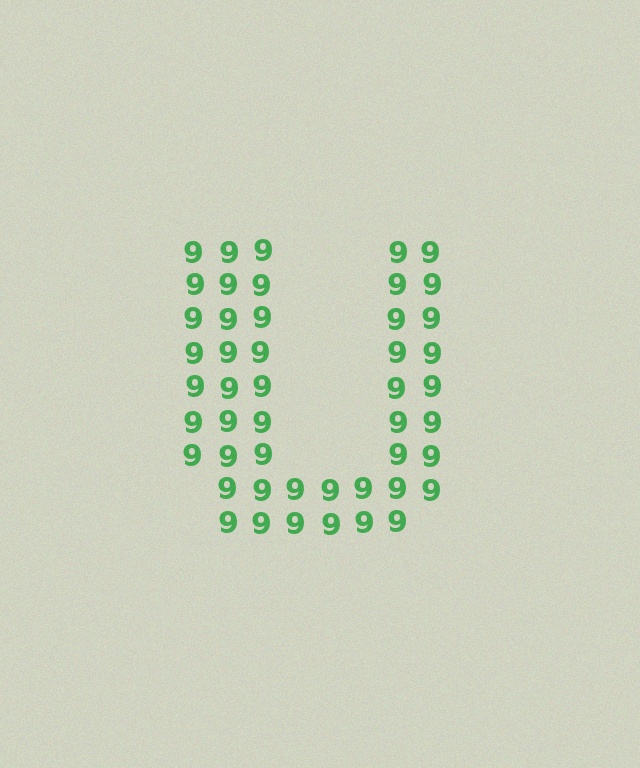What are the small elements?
The small elements are digit 9's.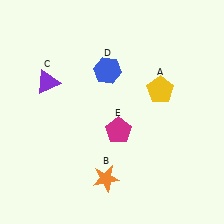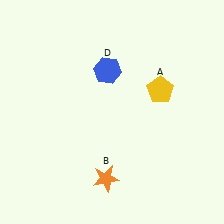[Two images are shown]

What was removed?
The purple triangle (C), the magenta pentagon (E) were removed in Image 2.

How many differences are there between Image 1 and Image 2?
There are 2 differences between the two images.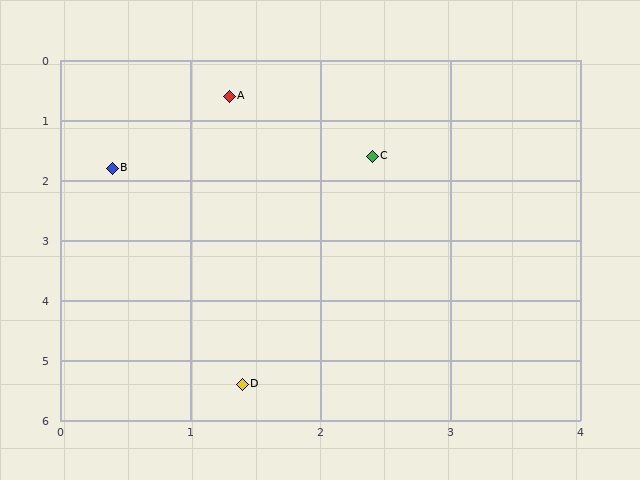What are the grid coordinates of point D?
Point D is at approximately (1.4, 5.4).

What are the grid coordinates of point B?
Point B is at approximately (0.4, 1.8).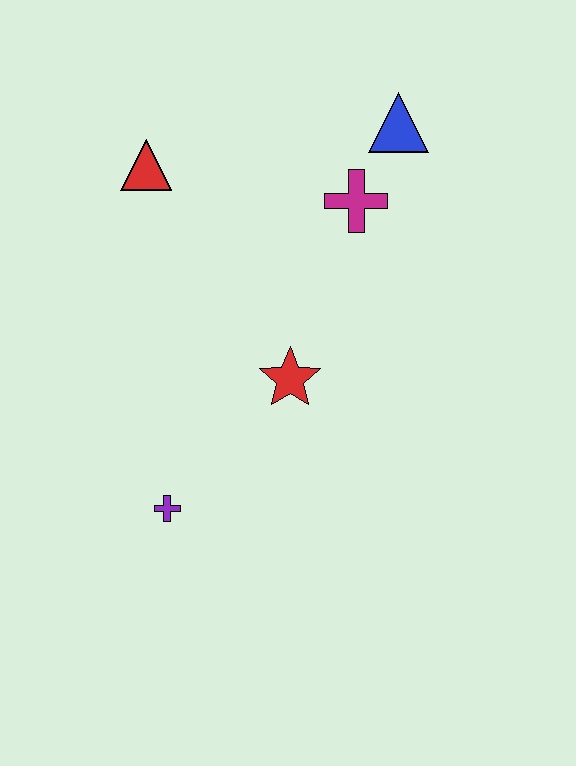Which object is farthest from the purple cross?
The blue triangle is farthest from the purple cross.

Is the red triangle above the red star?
Yes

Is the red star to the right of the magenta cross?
No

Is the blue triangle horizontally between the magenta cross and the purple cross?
No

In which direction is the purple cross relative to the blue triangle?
The purple cross is below the blue triangle.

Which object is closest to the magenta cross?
The blue triangle is closest to the magenta cross.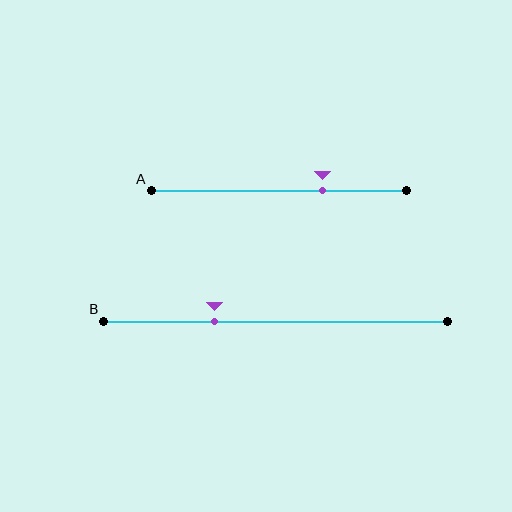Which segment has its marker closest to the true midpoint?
Segment A has its marker closest to the true midpoint.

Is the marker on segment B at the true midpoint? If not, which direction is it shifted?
No, the marker on segment B is shifted to the left by about 18% of the segment length.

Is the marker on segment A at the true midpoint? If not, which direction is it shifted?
No, the marker on segment A is shifted to the right by about 17% of the segment length.